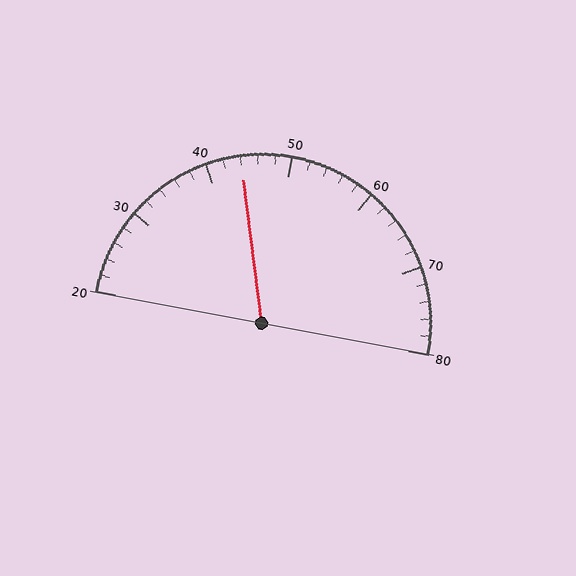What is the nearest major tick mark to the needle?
The nearest major tick mark is 40.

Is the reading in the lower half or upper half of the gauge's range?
The reading is in the lower half of the range (20 to 80).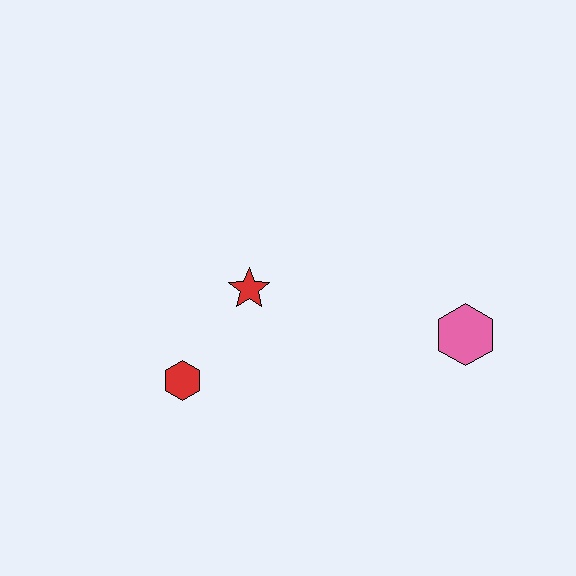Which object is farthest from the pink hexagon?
The red hexagon is farthest from the pink hexagon.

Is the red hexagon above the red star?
No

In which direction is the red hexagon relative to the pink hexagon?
The red hexagon is to the left of the pink hexagon.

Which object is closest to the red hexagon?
The red star is closest to the red hexagon.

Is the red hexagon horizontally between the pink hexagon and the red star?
No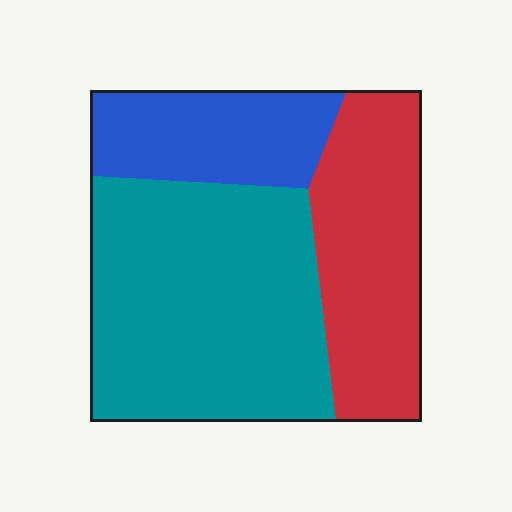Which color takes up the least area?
Blue, at roughly 20%.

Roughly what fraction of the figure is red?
Red covers 30% of the figure.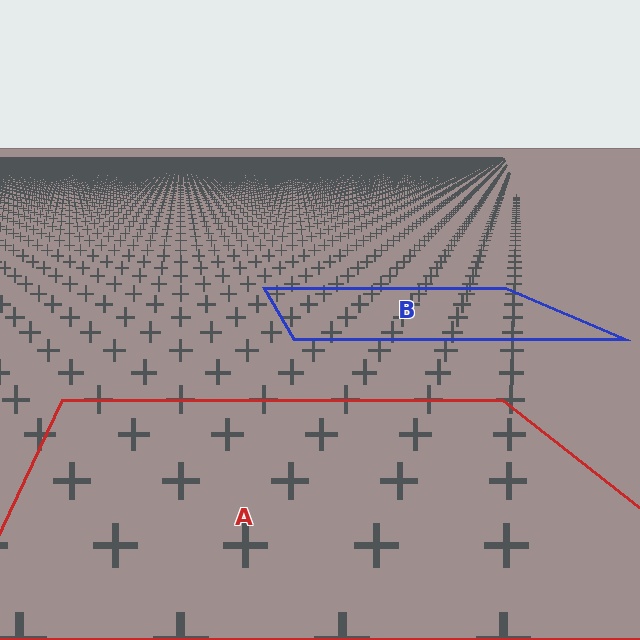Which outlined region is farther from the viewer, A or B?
Region B is farther from the viewer — the texture elements inside it appear smaller and more densely packed.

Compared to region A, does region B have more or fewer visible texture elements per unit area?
Region B has more texture elements per unit area — they are packed more densely because it is farther away.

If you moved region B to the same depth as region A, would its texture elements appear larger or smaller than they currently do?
They would appear larger. At a closer depth, the same texture elements are projected at a bigger on-screen size.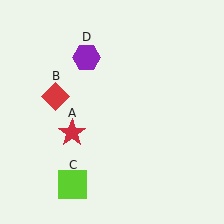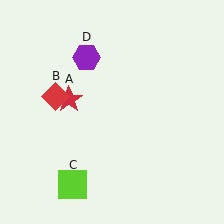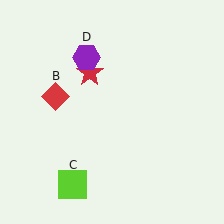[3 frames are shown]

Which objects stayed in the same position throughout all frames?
Red diamond (object B) and lime square (object C) and purple hexagon (object D) remained stationary.